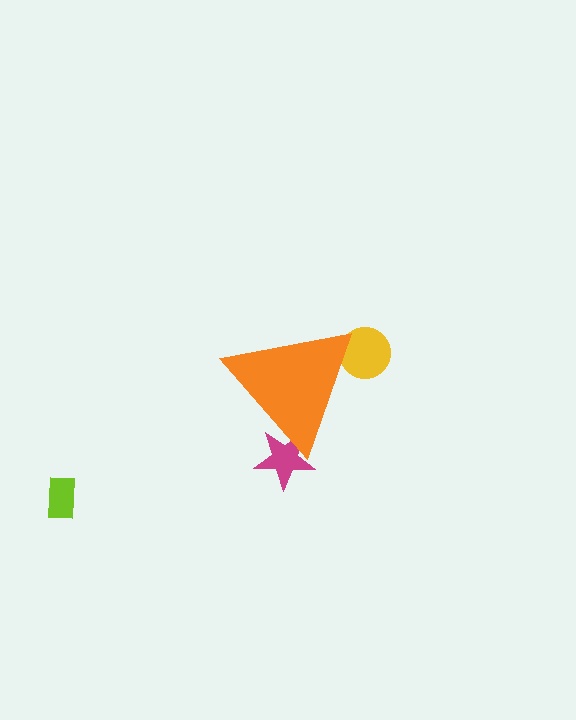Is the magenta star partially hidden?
Yes, the magenta star is partially hidden behind the orange triangle.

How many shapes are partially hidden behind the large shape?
2 shapes are partially hidden.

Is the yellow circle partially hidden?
Yes, the yellow circle is partially hidden behind the orange triangle.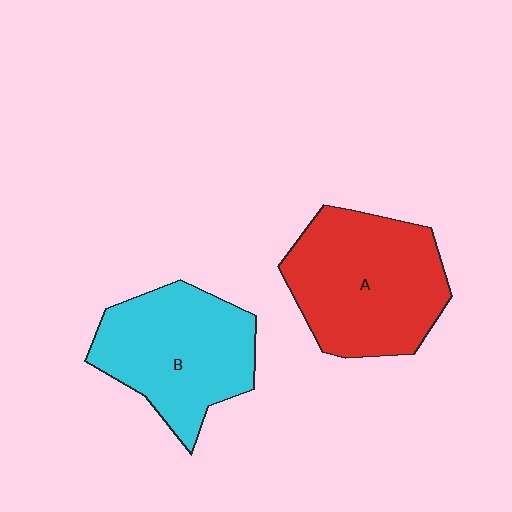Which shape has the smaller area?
Shape B (cyan).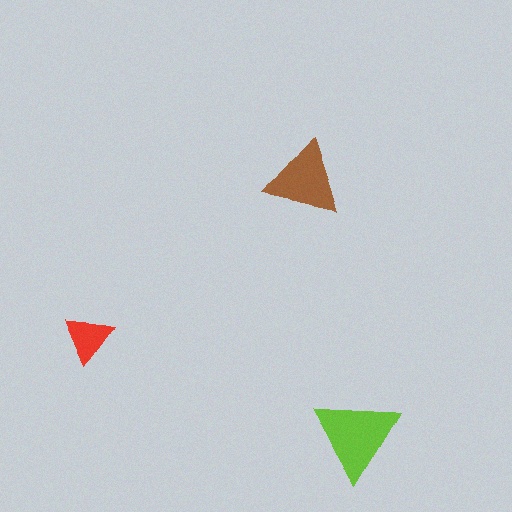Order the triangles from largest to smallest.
the lime one, the brown one, the red one.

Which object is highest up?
The brown triangle is topmost.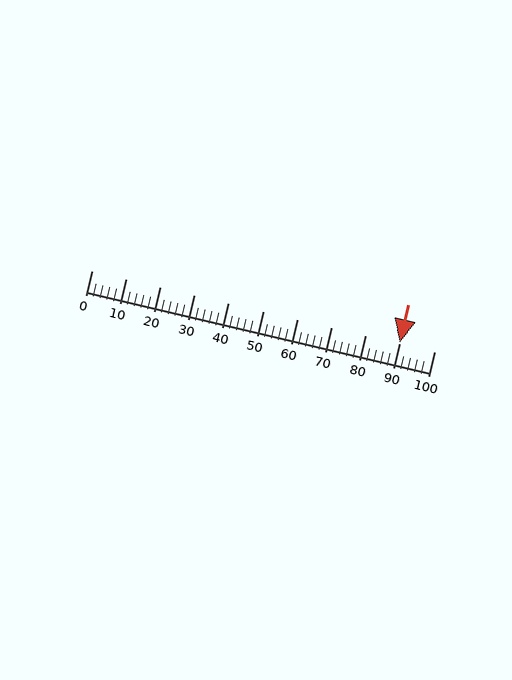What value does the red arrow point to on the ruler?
The red arrow points to approximately 90.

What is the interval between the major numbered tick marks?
The major tick marks are spaced 10 units apart.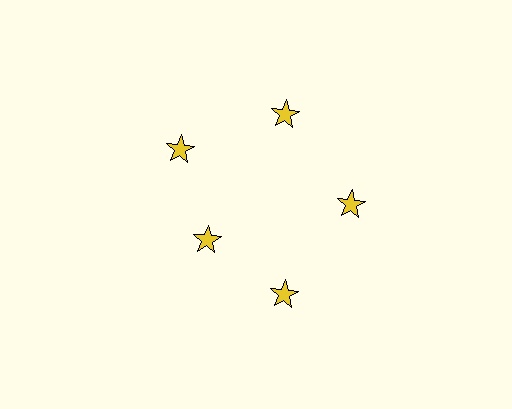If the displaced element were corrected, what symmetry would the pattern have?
It would have 5-fold rotational symmetry — the pattern would map onto itself every 72 degrees.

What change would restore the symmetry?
The symmetry would be restored by moving it outward, back onto the ring so that all 5 stars sit at equal angles and equal distance from the center.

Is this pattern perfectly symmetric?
No. The 5 yellow stars are arranged in a ring, but one element near the 8 o'clock position is pulled inward toward the center, breaking the 5-fold rotational symmetry.